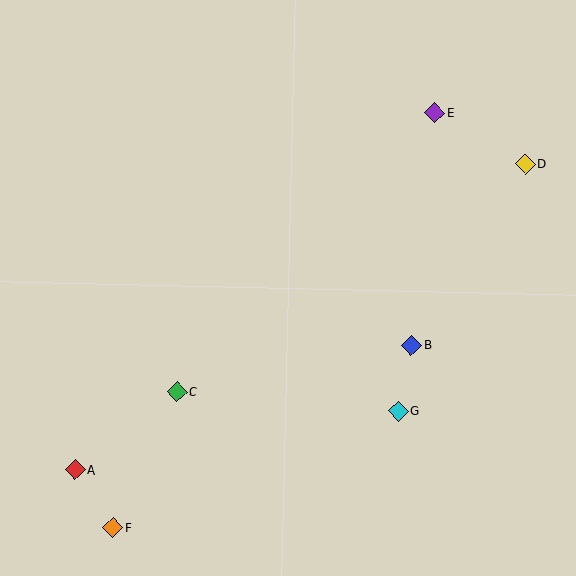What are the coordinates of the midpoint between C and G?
The midpoint between C and G is at (288, 401).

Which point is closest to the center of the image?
Point B at (412, 345) is closest to the center.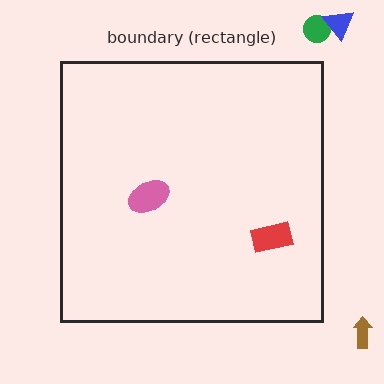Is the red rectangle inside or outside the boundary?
Inside.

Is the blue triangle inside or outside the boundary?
Outside.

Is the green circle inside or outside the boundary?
Outside.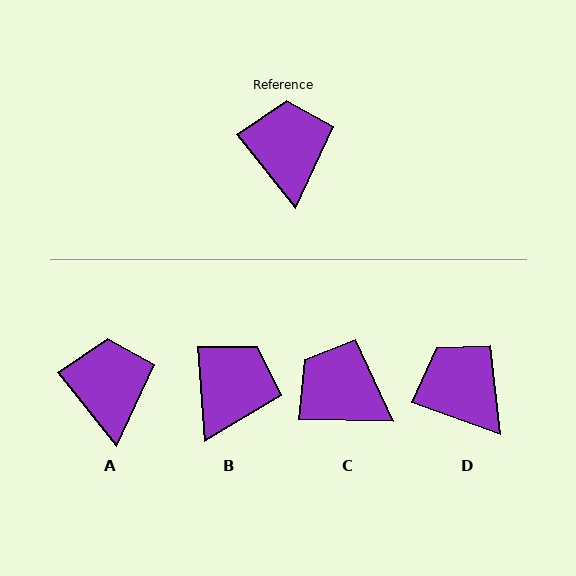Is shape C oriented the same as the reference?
No, it is off by about 50 degrees.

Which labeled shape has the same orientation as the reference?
A.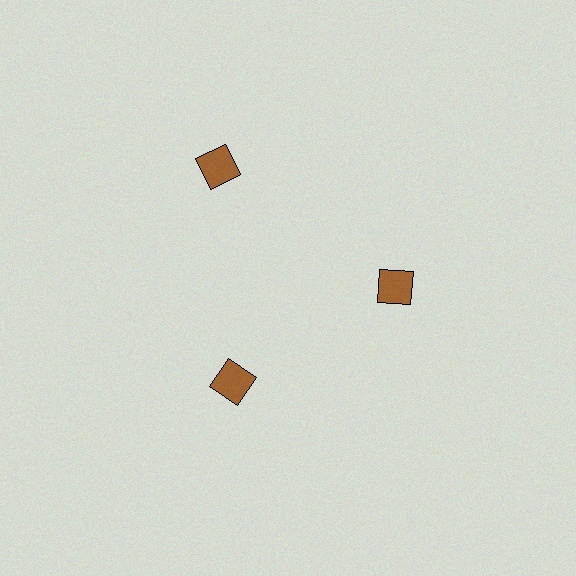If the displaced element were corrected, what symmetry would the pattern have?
It would have 3-fold rotational symmetry — the pattern would map onto itself every 120 degrees.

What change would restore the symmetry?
The symmetry would be restored by moving it inward, back onto the ring so that all 3 squares sit at equal angles and equal distance from the center.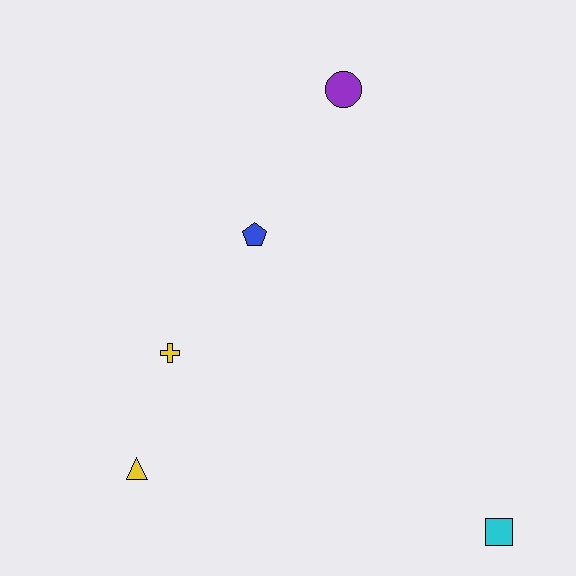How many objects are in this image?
There are 5 objects.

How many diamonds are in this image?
There are no diamonds.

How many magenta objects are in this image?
There are no magenta objects.